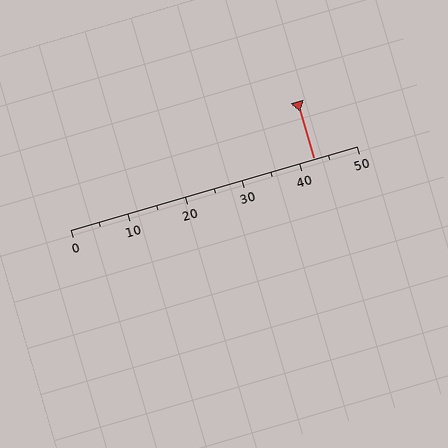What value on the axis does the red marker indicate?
The marker indicates approximately 42.5.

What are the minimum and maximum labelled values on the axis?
The axis runs from 0 to 50.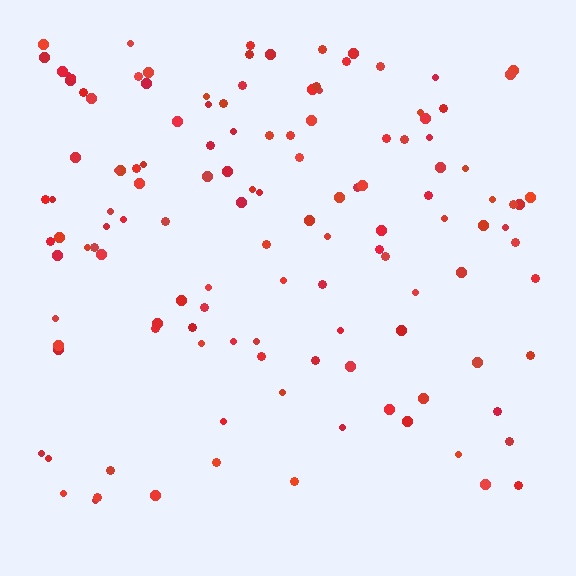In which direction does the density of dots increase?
From bottom to top, with the top side densest.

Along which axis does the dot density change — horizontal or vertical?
Vertical.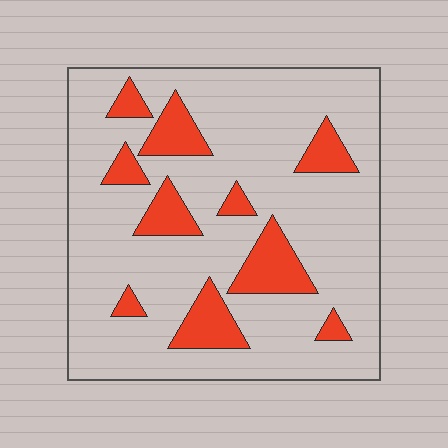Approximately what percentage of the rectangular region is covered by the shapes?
Approximately 20%.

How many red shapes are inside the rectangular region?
10.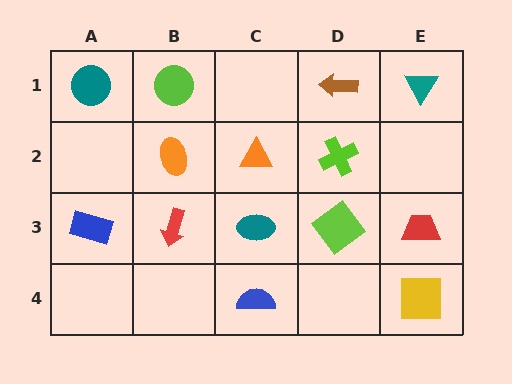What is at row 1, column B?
A lime circle.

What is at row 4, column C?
A blue semicircle.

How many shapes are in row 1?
4 shapes.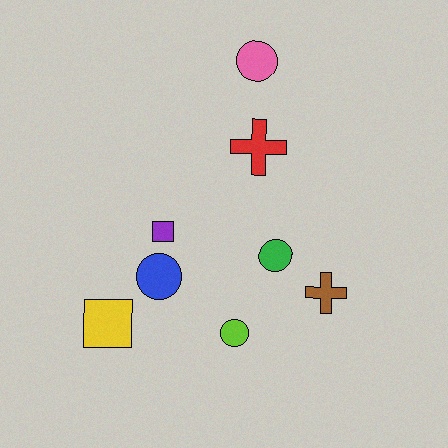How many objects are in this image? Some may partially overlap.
There are 8 objects.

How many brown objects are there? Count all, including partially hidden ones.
There is 1 brown object.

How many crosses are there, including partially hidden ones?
There are 2 crosses.